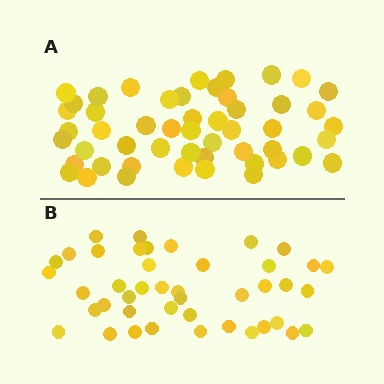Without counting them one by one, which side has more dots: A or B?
Region A (the top region) has more dots.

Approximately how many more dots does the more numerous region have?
Region A has roughly 8 or so more dots than region B.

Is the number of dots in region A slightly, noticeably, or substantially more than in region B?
Region A has only slightly more — the two regions are fairly close. The ratio is roughly 1.2 to 1.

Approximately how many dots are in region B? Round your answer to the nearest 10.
About 40 dots. (The exact count is 43, which rounds to 40.)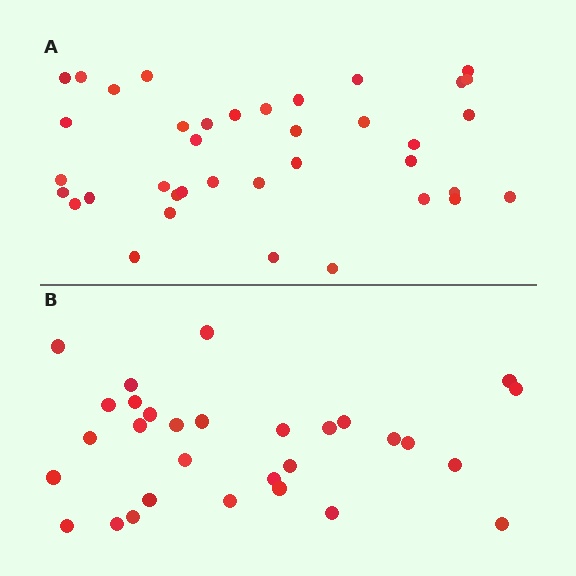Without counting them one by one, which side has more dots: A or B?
Region A (the top region) has more dots.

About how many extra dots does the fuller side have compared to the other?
Region A has roughly 8 or so more dots than region B.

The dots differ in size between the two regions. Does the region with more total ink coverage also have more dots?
No. Region B has more total ink coverage because its dots are larger, but region A actually contains more individual dots. Total area can be misleading — the number of items is what matters here.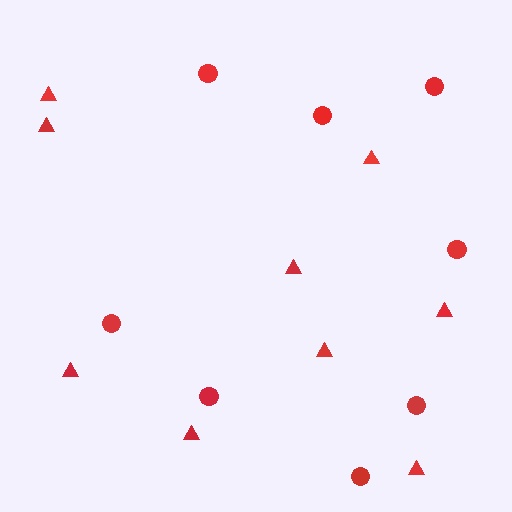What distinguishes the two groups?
There are 2 groups: one group of circles (8) and one group of triangles (9).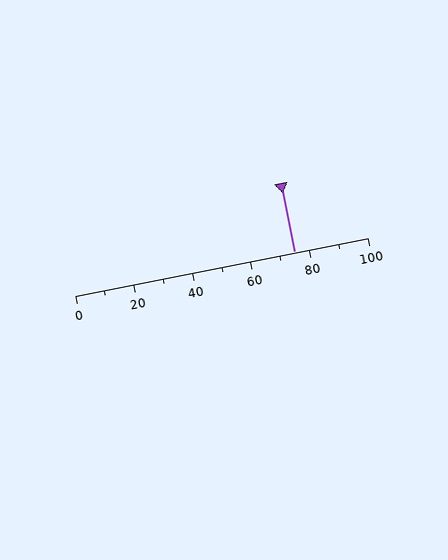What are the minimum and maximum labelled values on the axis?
The axis runs from 0 to 100.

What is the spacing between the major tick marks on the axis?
The major ticks are spaced 20 apart.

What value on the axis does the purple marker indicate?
The marker indicates approximately 75.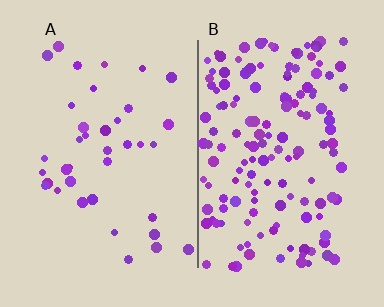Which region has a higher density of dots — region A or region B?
B (the right).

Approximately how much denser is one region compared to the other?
Approximately 4.1× — region B over region A.